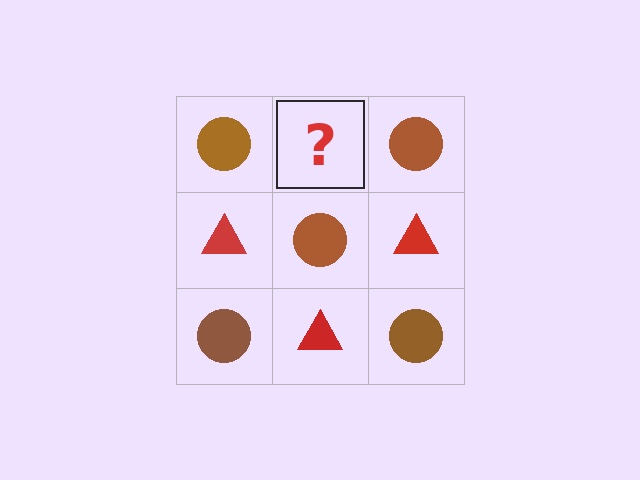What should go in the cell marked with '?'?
The missing cell should contain a red triangle.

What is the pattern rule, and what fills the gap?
The rule is that it alternates brown circle and red triangle in a checkerboard pattern. The gap should be filled with a red triangle.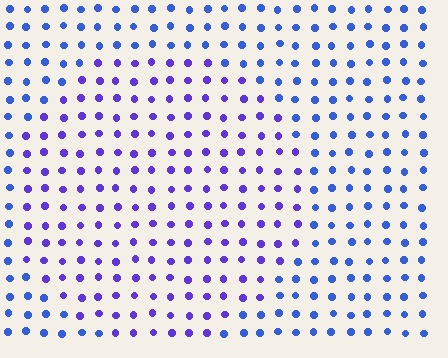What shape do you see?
I see a circle.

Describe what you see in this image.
The image is filled with small blue elements in a uniform arrangement. A circle-shaped region is visible where the elements are tinted to a slightly different hue, forming a subtle color boundary.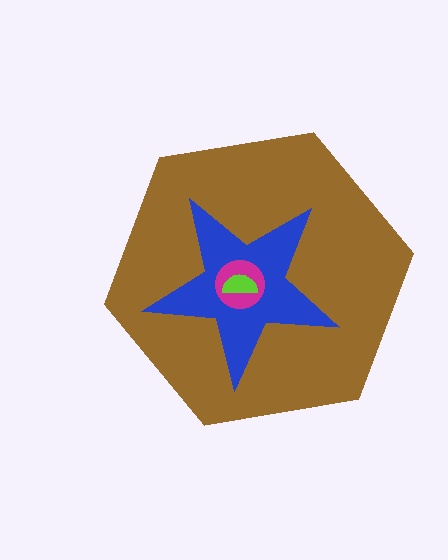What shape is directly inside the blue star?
The magenta circle.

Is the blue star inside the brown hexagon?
Yes.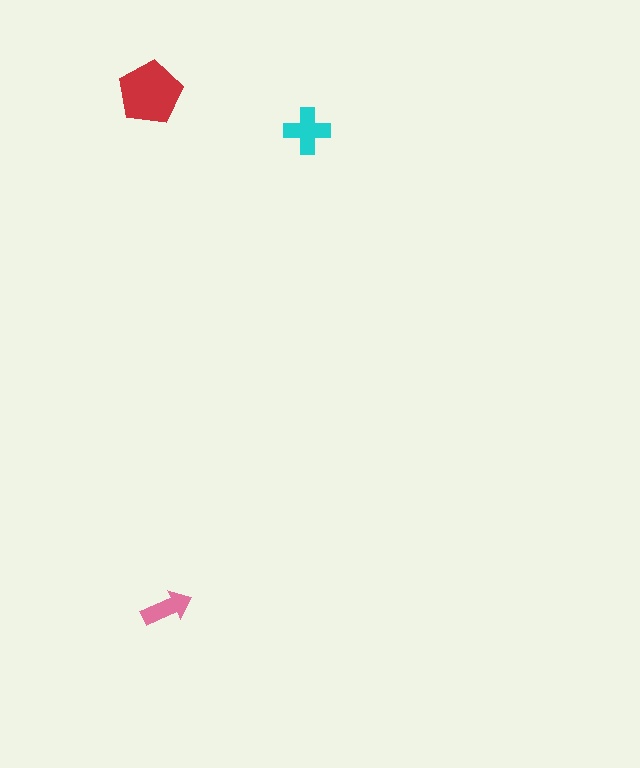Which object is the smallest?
The pink arrow.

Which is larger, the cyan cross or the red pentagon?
The red pentagon.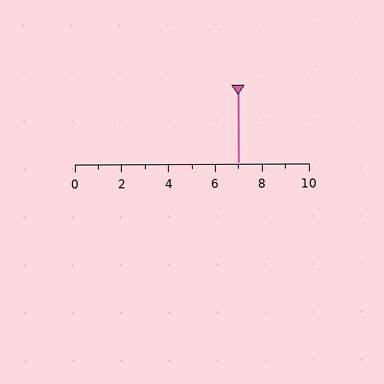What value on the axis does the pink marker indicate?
The marker indicates approximately 7.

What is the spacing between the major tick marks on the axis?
The major ticks are spaced 2 apart.